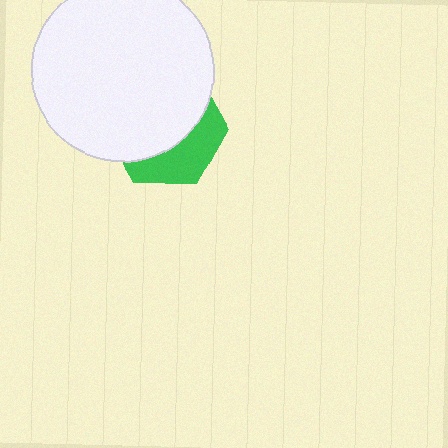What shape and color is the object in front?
The object in front is a white circle.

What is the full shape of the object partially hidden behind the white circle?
The partially hidden object is a green hexagon.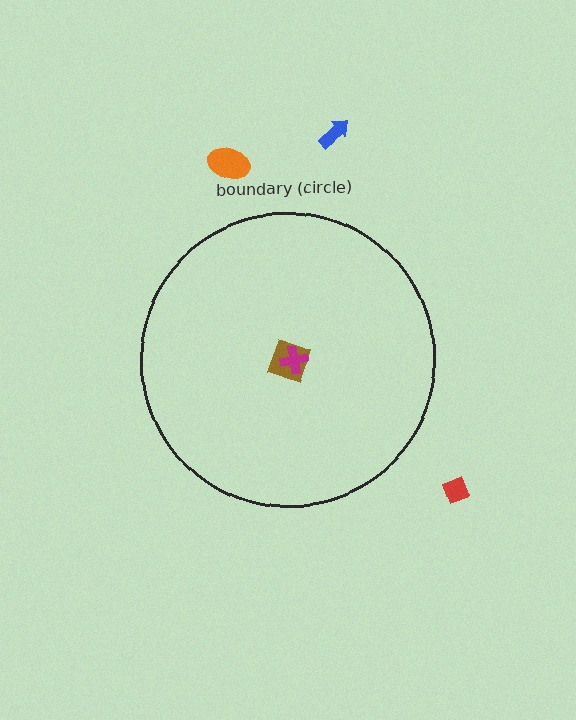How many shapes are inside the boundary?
2 inside, 3 outside.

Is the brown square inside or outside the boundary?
Inside.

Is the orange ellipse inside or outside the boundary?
Outside.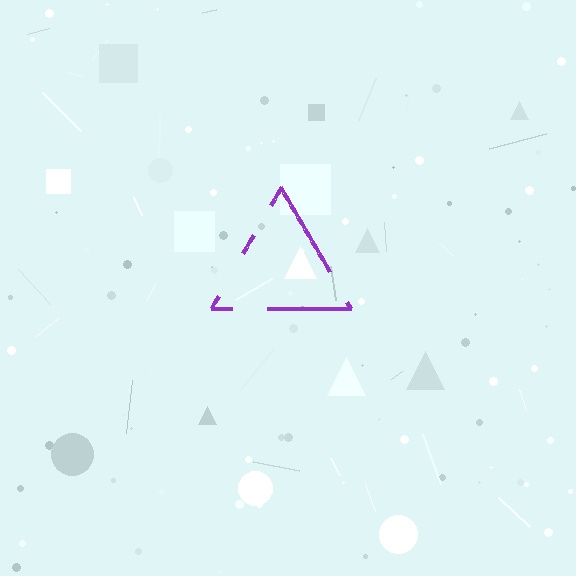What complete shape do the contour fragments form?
The contour fragments form a triangle.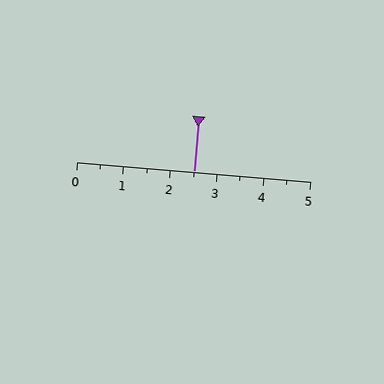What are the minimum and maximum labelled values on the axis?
The axis runs from 0 to 5.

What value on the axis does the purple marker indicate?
The marker indicates approximately 2.5.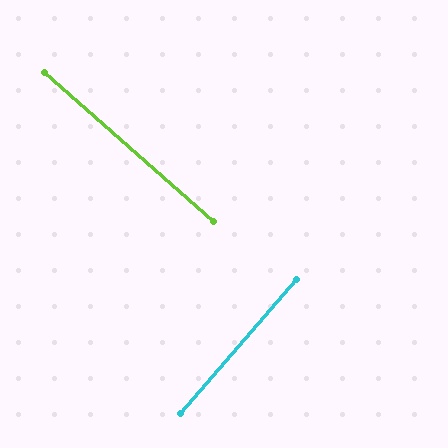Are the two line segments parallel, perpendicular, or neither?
Perpendicular — they meet at approximately 89°.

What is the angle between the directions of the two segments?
Approximately 89 degrees.